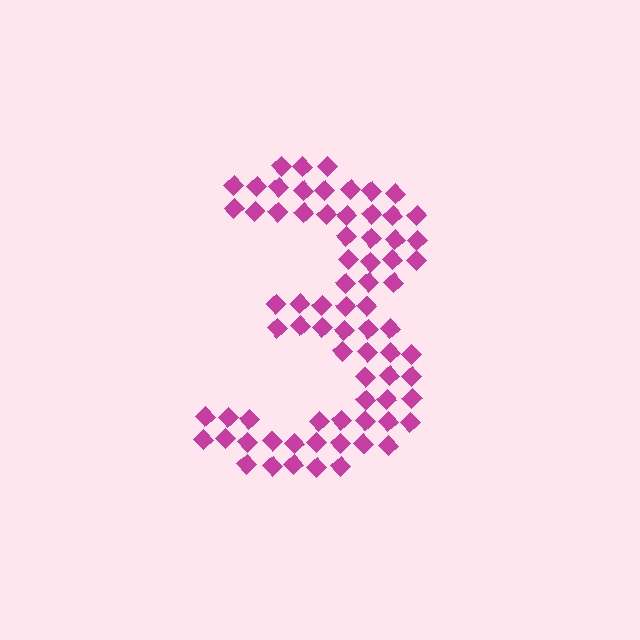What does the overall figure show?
The overall figure shows the digit 3.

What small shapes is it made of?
It is made of small diamonds.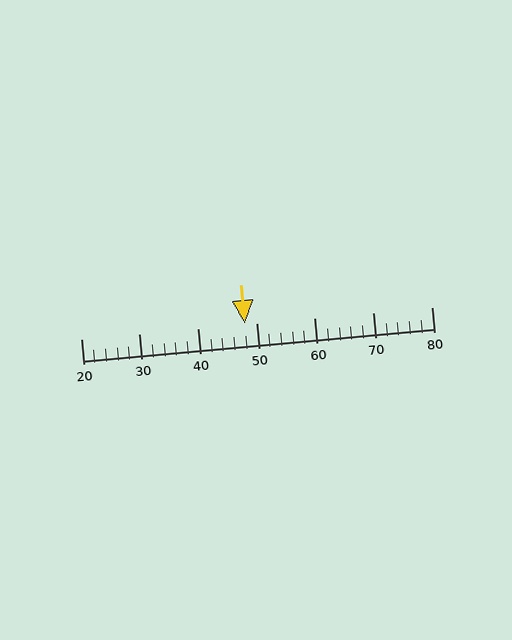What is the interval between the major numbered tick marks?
The major tick marks are spaced 10 units apart.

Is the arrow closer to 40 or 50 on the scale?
The arrow is closer to 50.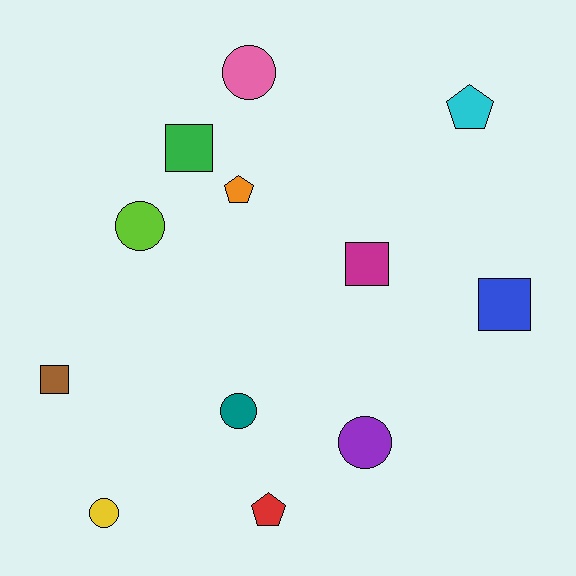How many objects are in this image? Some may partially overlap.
There are 12 objects.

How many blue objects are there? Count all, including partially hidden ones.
There is 1 blue object.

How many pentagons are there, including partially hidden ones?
There are 3 pentagons.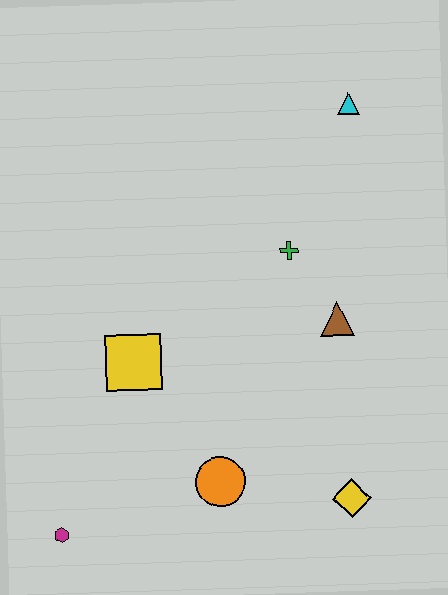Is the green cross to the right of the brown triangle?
No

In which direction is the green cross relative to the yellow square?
The green cross is to the right of the yellow square.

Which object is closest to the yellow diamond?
The orange circle is closest to the yellow diamond.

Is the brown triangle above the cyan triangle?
No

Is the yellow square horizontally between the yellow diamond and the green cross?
No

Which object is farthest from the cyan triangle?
The magenta hexagon is farthest from the cyan triangle.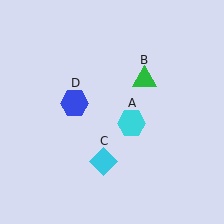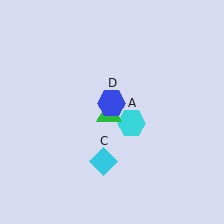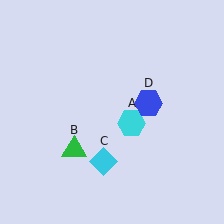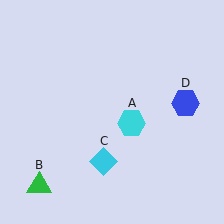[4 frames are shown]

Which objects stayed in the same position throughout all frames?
Cyan hexagon (object A) and cyan diamond (object C) remained stationary.